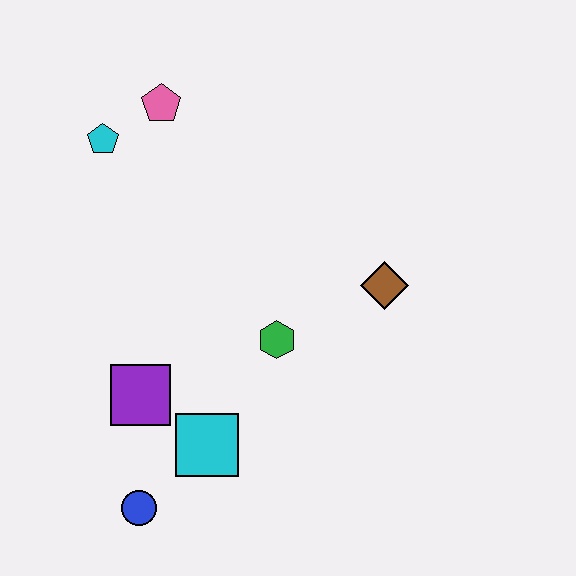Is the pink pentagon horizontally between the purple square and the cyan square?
Yes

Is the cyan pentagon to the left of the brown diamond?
Yes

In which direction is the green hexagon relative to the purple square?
The green hexagon is to the right of the purple square.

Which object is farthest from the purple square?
The pink pentagon is farthest from the purple square.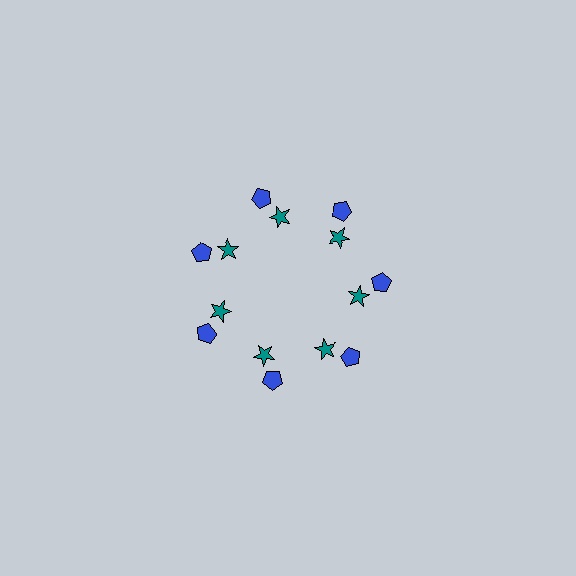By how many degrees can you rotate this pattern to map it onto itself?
The pattern maps onto itself every 51 degrees of rotation.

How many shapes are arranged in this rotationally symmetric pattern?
There are 14 shapes, arranged in 7 groups of 2.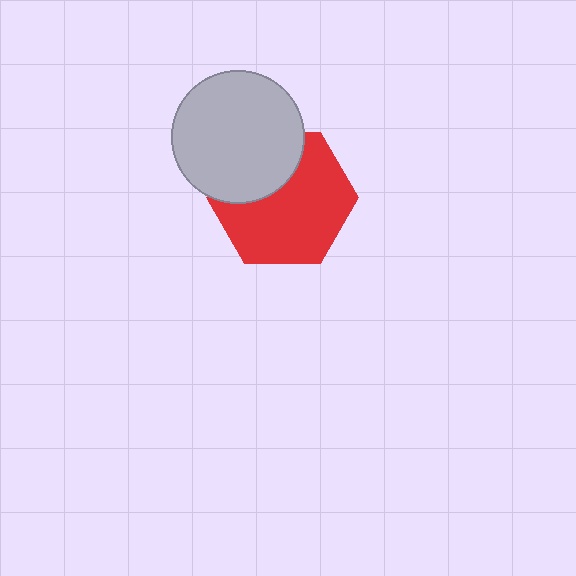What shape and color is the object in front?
The object in front is a light gray circle.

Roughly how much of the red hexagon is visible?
Most of it is visible (roughly 68%).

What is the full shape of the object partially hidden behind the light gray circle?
The partially hidden object is a red hexagon.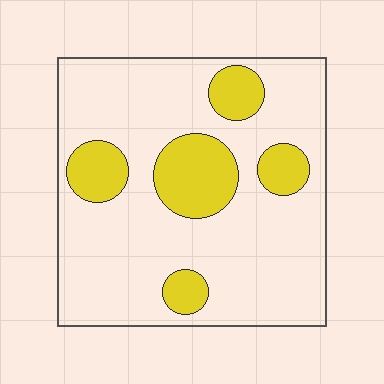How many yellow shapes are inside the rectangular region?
5.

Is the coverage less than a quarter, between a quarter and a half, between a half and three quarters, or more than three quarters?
Less than a quarter.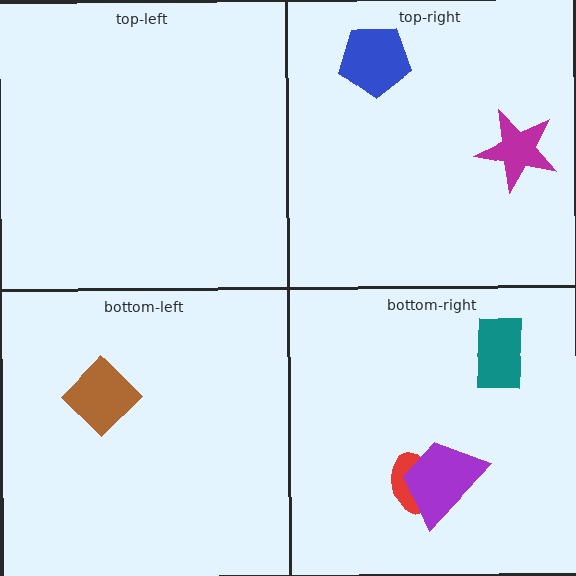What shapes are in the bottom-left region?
The brown diamond.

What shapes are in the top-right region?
The blue pentagon, the magenta star.